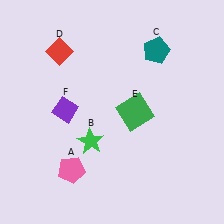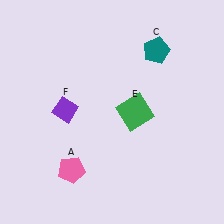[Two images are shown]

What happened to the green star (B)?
The green star (B) was removed in Image 2. It was in the bottom-left area of Image 1.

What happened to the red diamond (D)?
The red diamond (D) was removed in Image 2. It was in the top-left area of Image 1.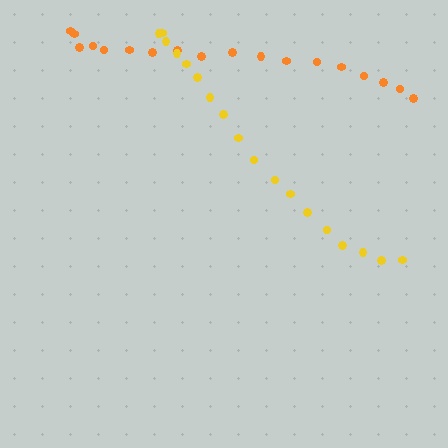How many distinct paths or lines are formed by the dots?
There are 2 distinct paths.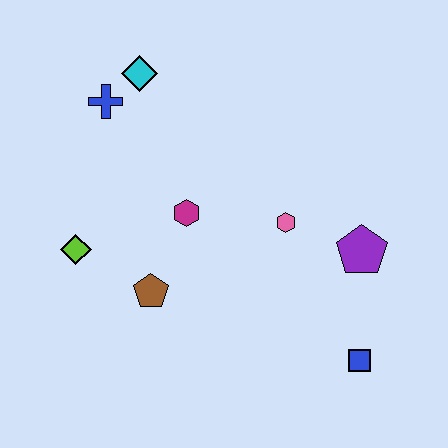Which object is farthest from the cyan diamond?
The blue square is farthest from the cyan diamond.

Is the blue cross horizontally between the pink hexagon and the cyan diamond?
No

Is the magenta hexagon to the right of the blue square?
No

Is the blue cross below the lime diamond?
No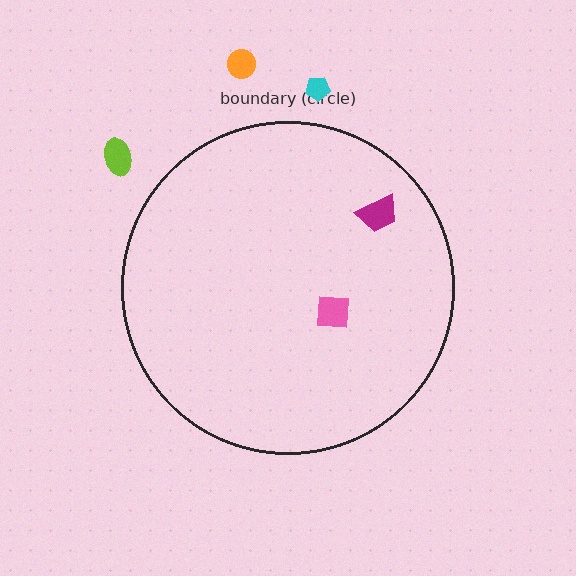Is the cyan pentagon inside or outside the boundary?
Outside.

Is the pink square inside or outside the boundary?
Inside.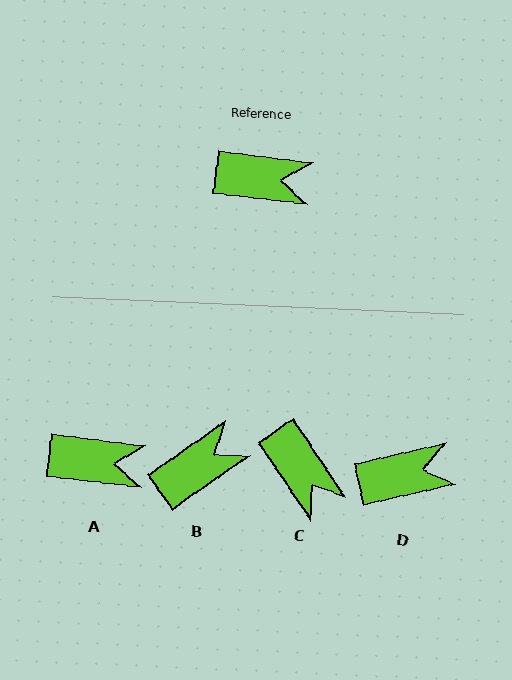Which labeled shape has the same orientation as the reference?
A.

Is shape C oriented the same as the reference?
No, it is off by about 49 degrees.